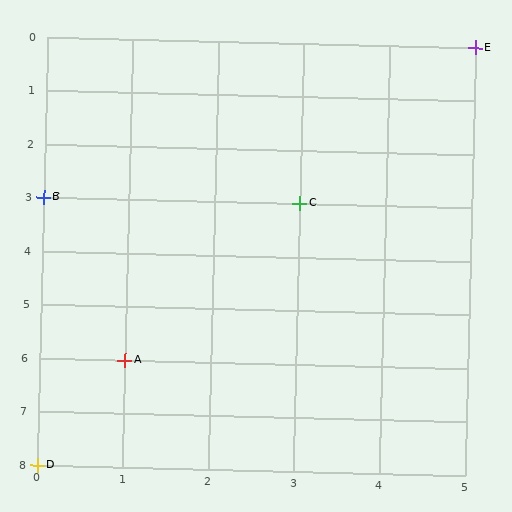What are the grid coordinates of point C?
Point C is at grid coordinates (3, 3).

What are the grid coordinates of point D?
Point D is at grid coordinates (0, 8).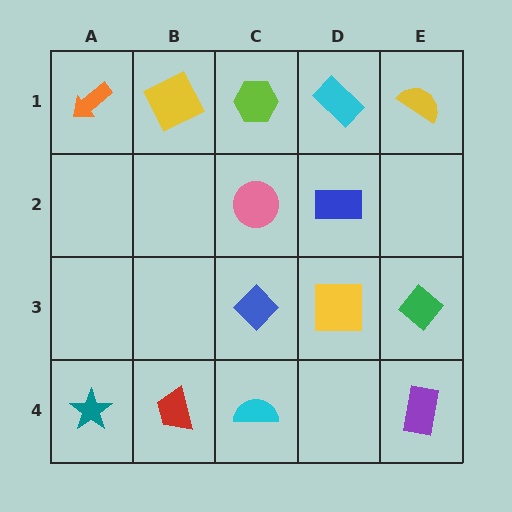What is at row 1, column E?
A yellow semicircle.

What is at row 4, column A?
A teal star.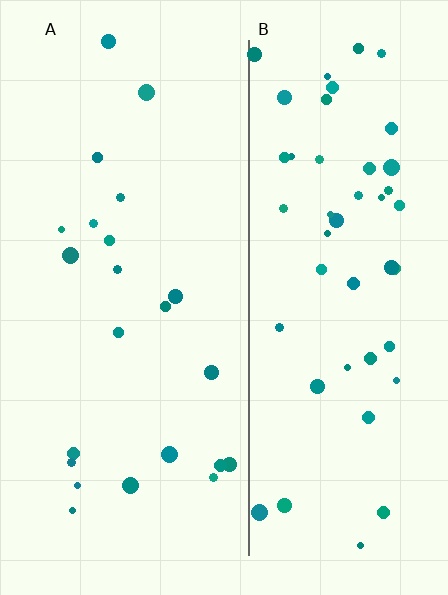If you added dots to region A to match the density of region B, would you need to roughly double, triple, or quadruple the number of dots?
Approximately double.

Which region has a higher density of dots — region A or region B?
B (the right).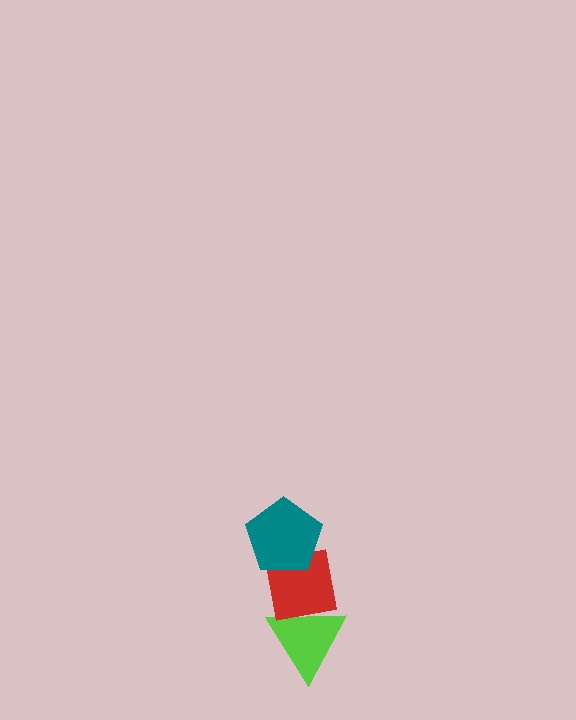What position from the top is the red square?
The red square is 2nd from the top.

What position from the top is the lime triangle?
The lime triangle is 3rd from the top.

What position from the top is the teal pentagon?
The teal pentagon is 1st from the top.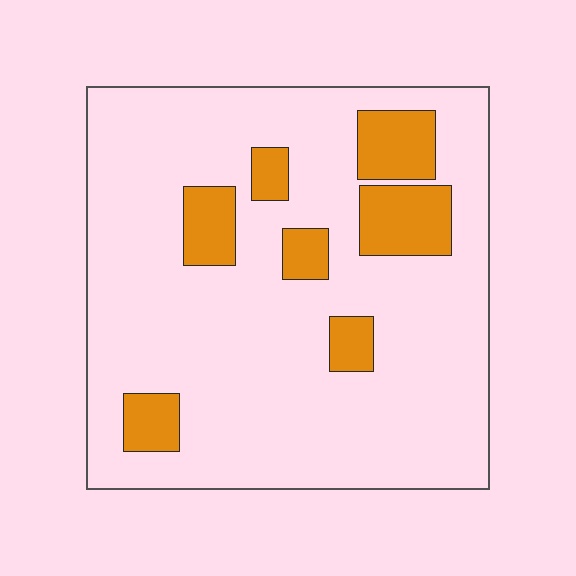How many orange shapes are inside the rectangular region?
7.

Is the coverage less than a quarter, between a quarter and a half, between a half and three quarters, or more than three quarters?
Less than a quarter.